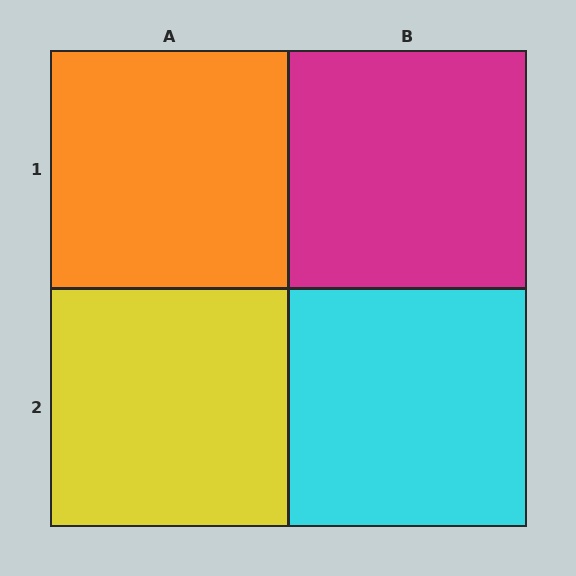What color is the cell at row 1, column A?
Orange.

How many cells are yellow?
1 cell is yellow.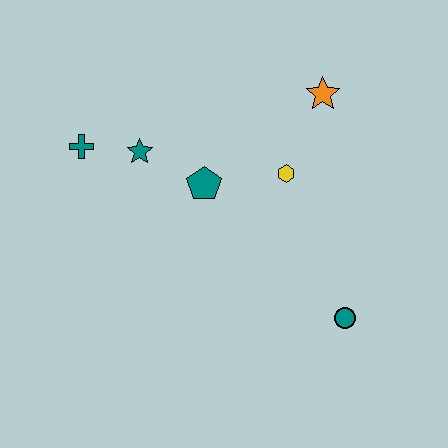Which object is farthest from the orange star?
The teal cross is farthest from the orange star.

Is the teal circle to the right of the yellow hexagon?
Yes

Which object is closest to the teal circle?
The yellow hexagon is closest to the teal circle.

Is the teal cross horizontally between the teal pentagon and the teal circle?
No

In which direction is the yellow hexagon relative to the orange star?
The yellow hexagon is below the orange star.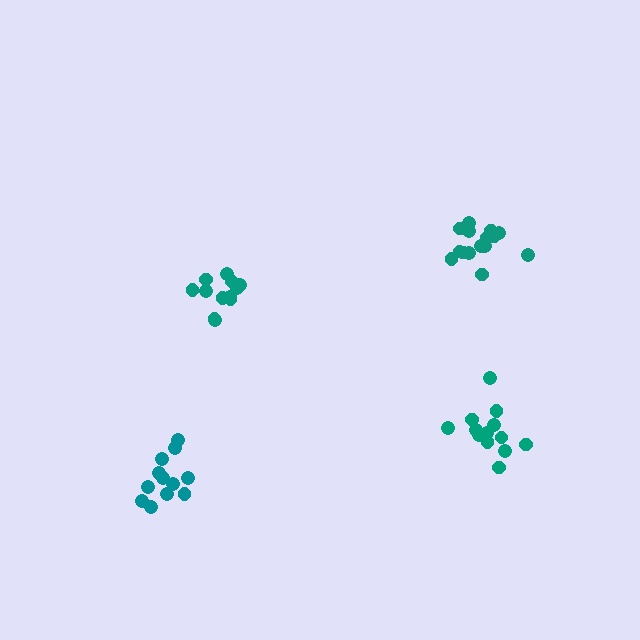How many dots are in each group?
Group 1: 12 dots, Group 2: 13 dots, Group 3: 15 dots, Group 4: 13 dots (53 total).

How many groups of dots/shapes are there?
There are 4 groups.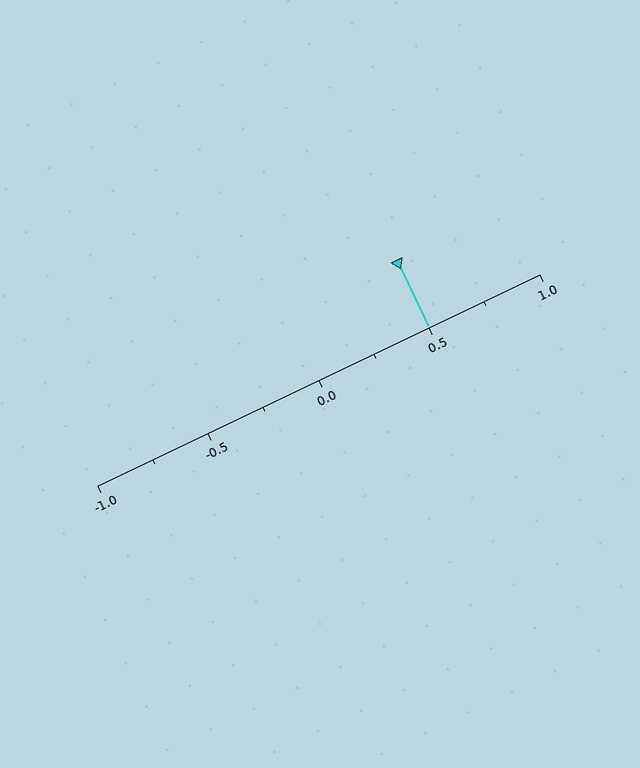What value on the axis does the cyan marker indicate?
The marker indicates approximately 0.5.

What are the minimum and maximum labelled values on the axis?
The axis runs from -1.0 to 1.0.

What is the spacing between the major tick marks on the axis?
The major ticks are spaced 0.5 apart.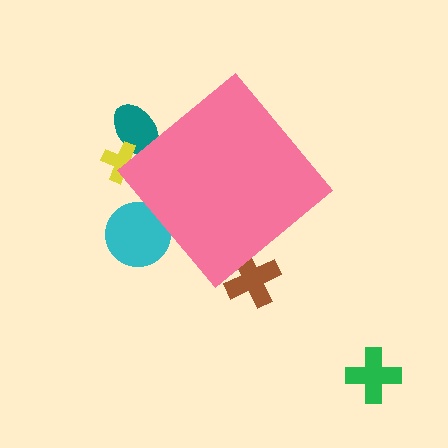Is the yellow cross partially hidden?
Yes, the yellow cross is partially hidden behind the pink diamond.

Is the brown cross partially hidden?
Yes, the brown cross is partially hidden behind the pink diamond.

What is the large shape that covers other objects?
A pink diamond.